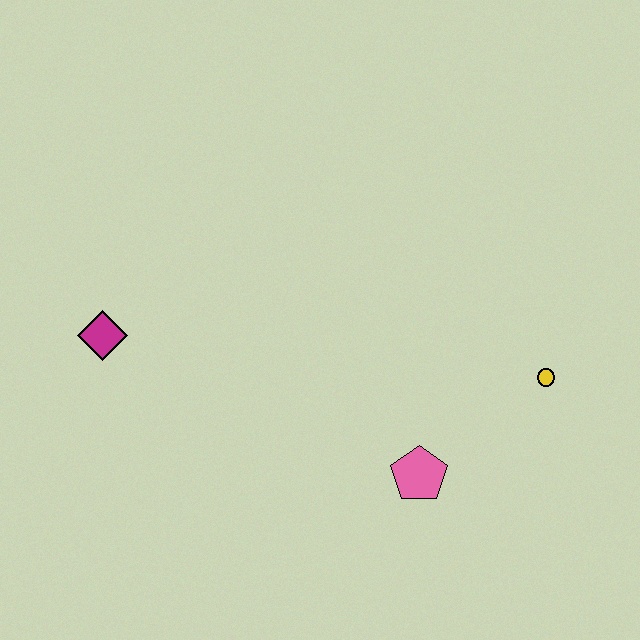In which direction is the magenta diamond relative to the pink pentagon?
The magenta diamond is to the left of the pink pentagon.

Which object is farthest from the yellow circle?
The magenta diamond is farthest from the yellow circle.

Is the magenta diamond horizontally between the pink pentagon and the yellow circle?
No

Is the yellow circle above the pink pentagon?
Yes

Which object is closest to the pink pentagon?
The yellow circle is closest to the pink pentagon.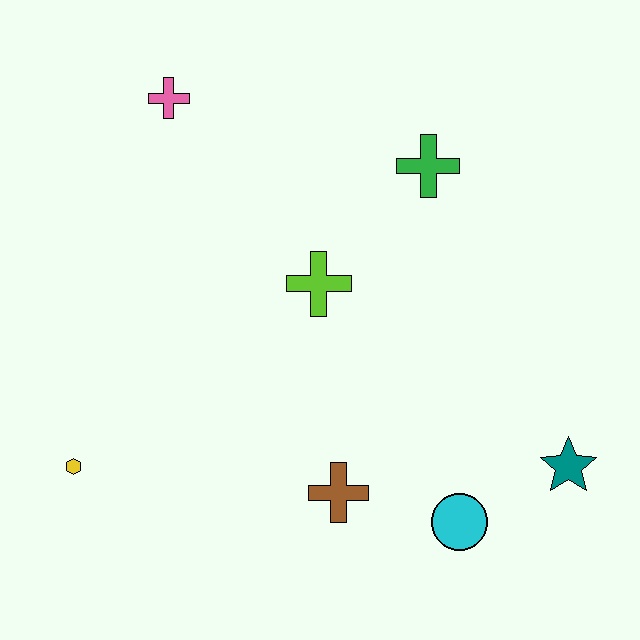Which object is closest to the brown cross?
The cyan circle is closest to the brown cross.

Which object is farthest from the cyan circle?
The pink cross is farthest from the cyan circle.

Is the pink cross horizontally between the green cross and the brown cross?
No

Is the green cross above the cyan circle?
Yes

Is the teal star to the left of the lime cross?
No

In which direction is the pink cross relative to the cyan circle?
The pink cross is above the cyan circle.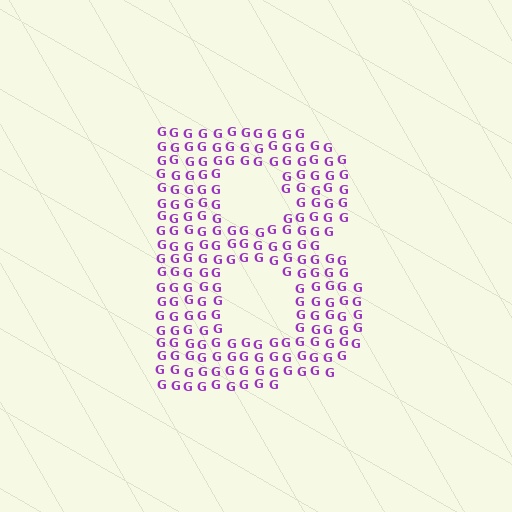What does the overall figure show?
The overall figure shows the letter B.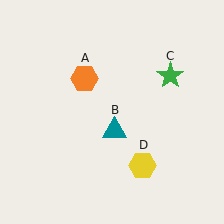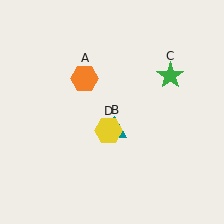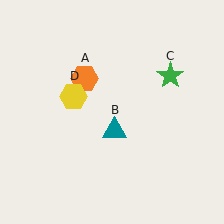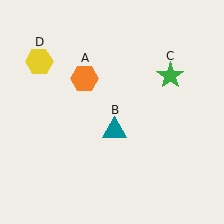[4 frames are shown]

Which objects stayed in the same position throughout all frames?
Orange hexagon (object A) and teal triangle (object B) and green star (object C) remained stationary.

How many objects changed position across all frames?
1 object changed position: yellow hexagon (object D).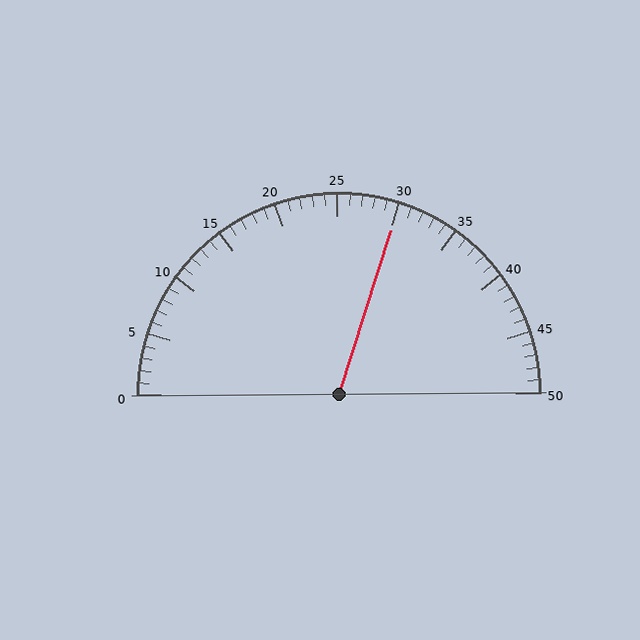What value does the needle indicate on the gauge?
The needle indicates approximately 30.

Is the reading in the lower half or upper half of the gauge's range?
The reading is in the upper half of the range (0 to 50).